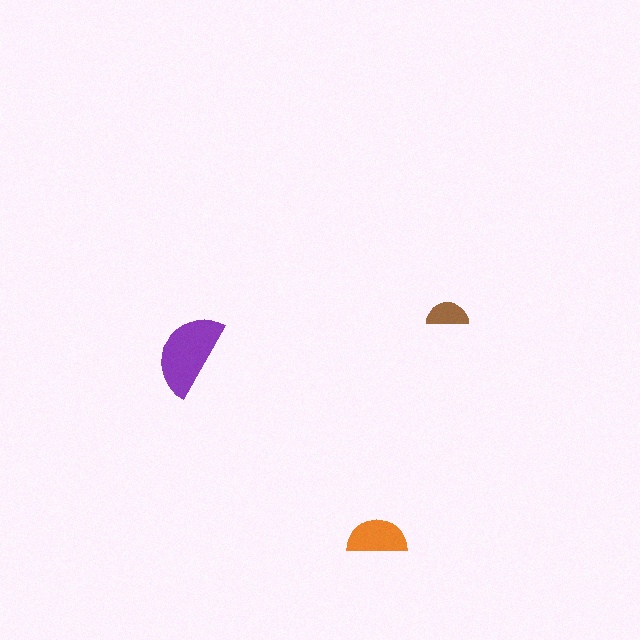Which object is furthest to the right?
The brown semicircle is rightmost.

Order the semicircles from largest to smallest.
the purple one, the orange one, the brown one.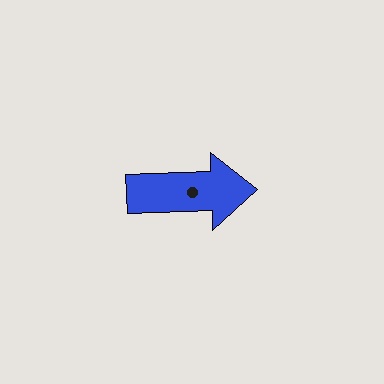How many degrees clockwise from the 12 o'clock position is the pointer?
Approximately 88 degrees.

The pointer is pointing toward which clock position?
Roughly 3 o'clock.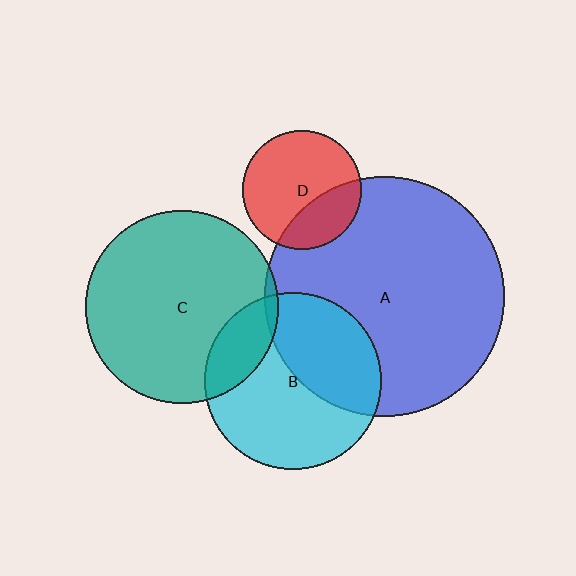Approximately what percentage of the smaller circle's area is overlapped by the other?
Approximately 30%.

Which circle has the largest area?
Circle A (blue).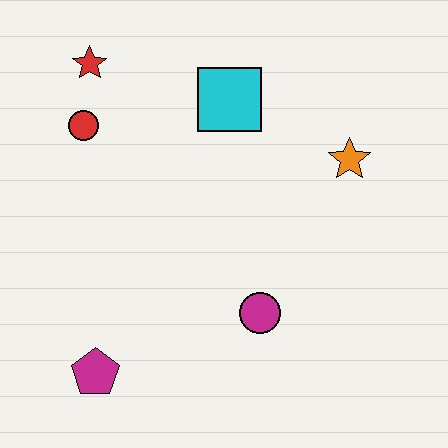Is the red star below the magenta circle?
No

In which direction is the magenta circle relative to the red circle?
The magenta circle is below the red circle.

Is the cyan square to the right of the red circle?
Yes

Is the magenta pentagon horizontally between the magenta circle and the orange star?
No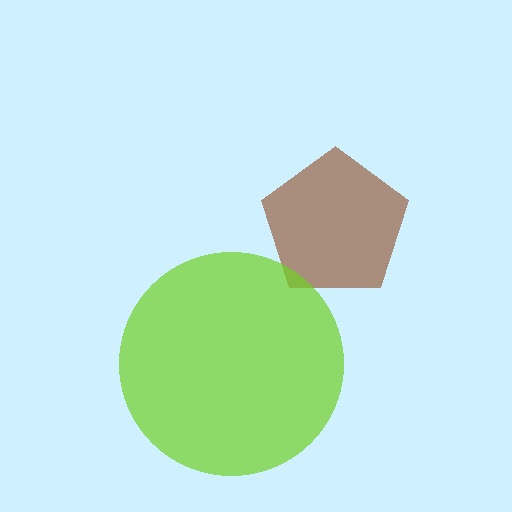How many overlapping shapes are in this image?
There are 2 overlapping shapes in the image.